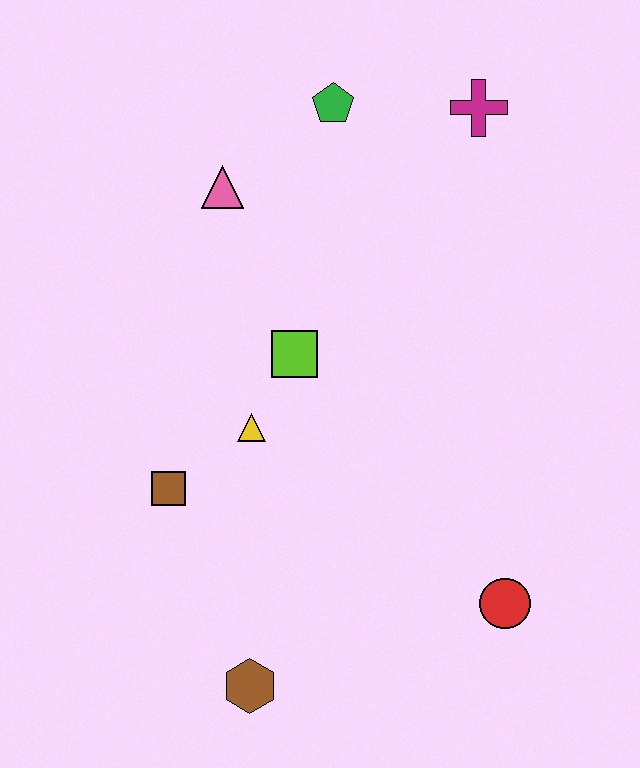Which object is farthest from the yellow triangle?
The magenta cross is farthest from the yellow triangle.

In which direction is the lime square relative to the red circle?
The lime square is above the red circle.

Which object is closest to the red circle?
The brown hexagon is closest to the red circle.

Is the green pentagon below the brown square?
No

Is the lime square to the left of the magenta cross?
Yes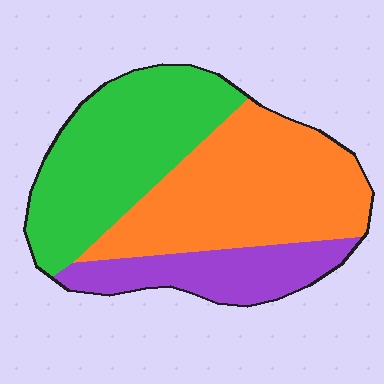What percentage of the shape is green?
Green takes up about three eighths (3/8) of the shape.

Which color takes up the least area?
Purple, at roughly 20%.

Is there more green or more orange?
Orange.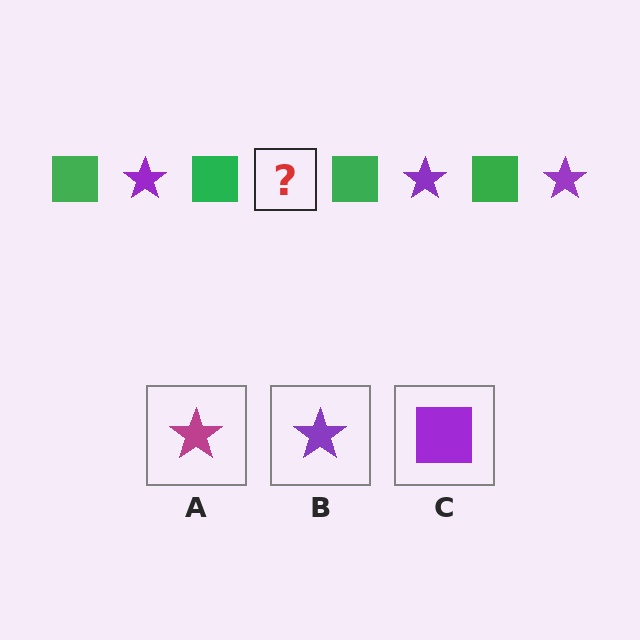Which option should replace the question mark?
Option B.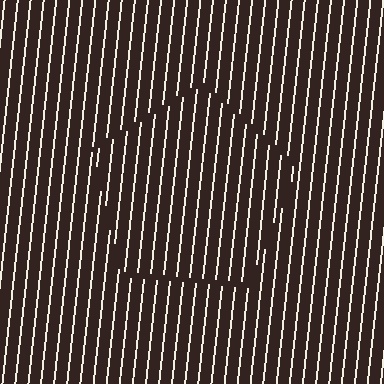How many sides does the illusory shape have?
5 sides — the line-ends trace a pentagon.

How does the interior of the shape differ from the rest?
The interior of the shape contains the same grating, shifted by half a period — the contour is defined by the phase discontinuity where line-ends from the inner and outer gratings abut.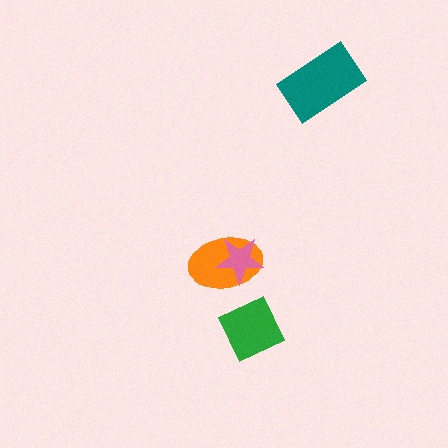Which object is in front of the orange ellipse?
The pink star is in front of the orange ellipse.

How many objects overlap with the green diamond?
0 objects overlap with the green diamond.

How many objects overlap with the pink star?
1 object overlaps with the pink star.